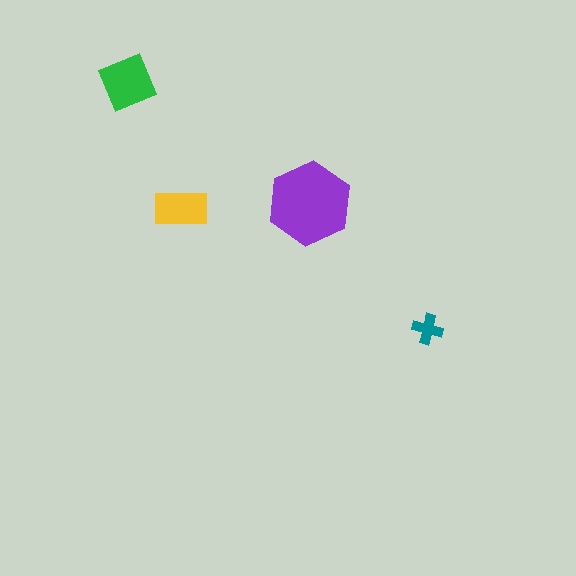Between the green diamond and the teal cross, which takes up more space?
The green diamond.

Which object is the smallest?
The teal cross.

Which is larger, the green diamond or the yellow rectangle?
The green diamond.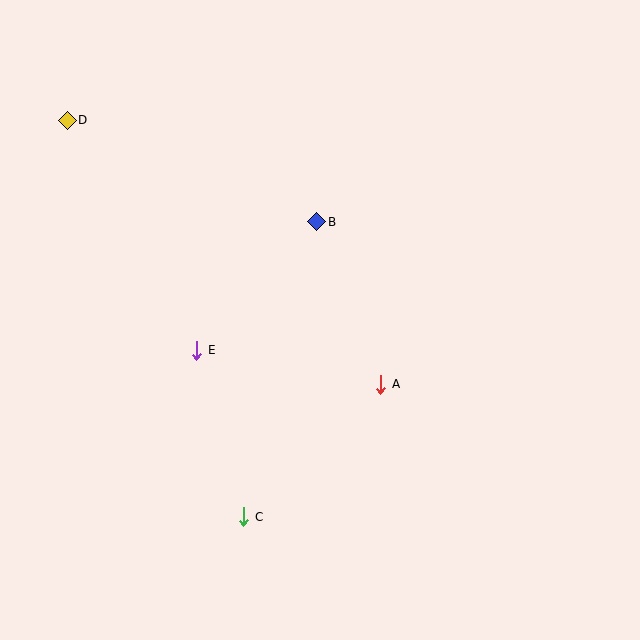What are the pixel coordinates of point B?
Point B is at (317, 222).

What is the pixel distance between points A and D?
The distance between A and D is 410 pixels.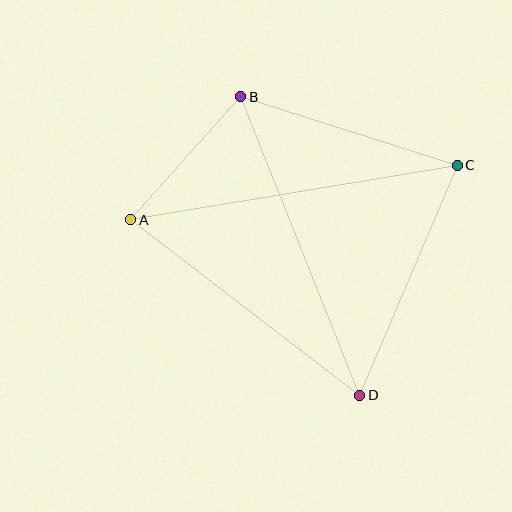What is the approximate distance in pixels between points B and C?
The distance between B and C is approximately 227 pixels.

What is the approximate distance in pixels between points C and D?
The distance between C and D is approximately 250 pixels.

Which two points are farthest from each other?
Points A and C are farthest from each other.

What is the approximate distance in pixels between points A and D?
The distance between A and D is approximately 289 pixels.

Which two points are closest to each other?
Points A and B are closest to each other.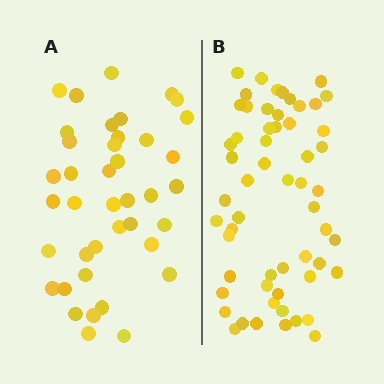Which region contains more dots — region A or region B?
Region B (the right region) has more dots.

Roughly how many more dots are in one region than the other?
Region B has approximately 15 more dots than region A.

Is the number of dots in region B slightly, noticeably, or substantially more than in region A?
Region B has noticeably more, but not dramatically so. The ratio is roughly 1.4 to 1.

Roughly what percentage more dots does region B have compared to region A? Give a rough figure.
About 40% more.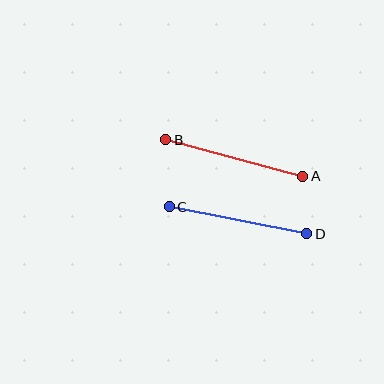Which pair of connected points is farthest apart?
Points A and B are farthest apart.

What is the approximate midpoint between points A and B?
The midpoint is at approximately (234, 158) pixels.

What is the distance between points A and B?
The distance is approximately 142 pixels.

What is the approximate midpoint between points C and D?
The midpoint is at approximately (238, 220) pixels.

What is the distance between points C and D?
The distance is approximately 140 pixels.